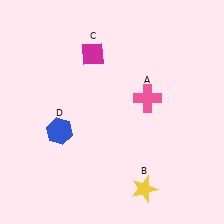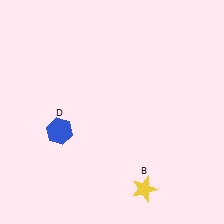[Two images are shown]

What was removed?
The magenta diamond (C), the pink cross (A) were removed in Image 2.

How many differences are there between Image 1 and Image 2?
There are 2 differences between the two images.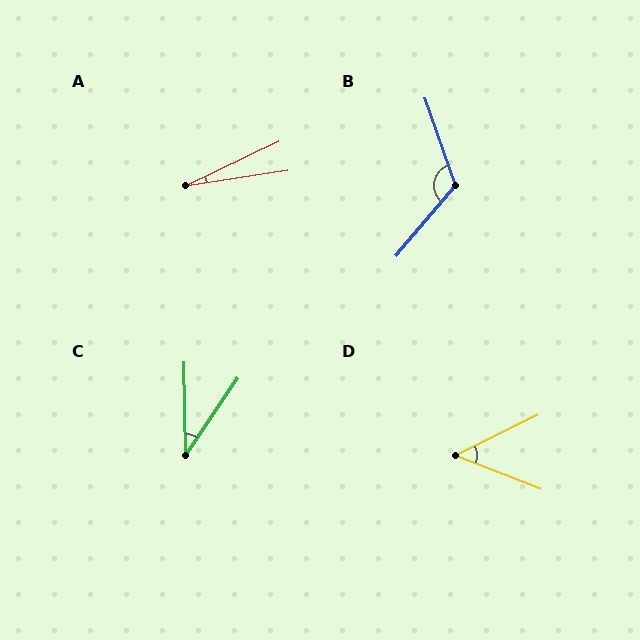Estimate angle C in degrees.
Approximately 35 degrees.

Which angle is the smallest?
A, at approximately 17 degrees.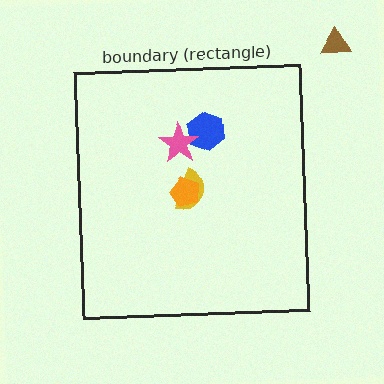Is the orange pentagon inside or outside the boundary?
Inside.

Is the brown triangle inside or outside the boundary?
Outside.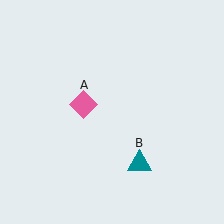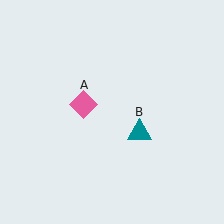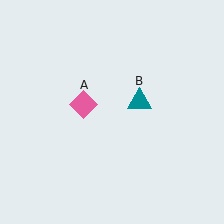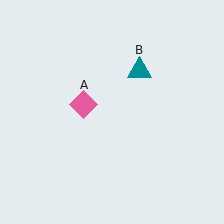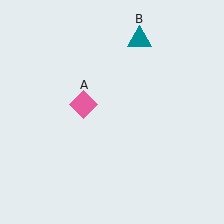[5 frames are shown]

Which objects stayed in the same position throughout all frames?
Pink diamond (object A) remained stationary.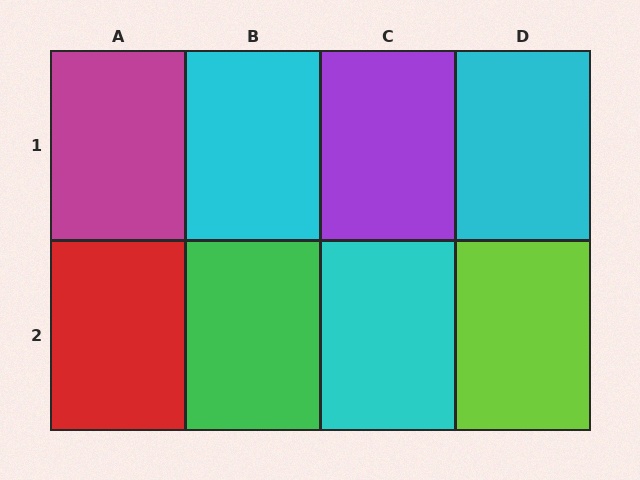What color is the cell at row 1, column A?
Magenta.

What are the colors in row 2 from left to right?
Red, green, cyan, lime.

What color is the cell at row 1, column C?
Purple.